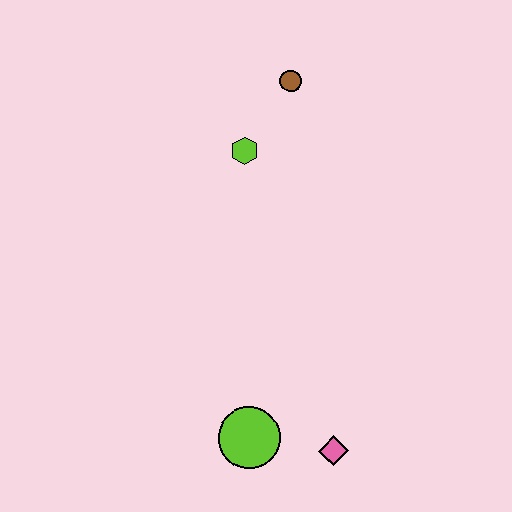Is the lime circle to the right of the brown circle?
No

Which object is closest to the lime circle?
The pink diamond is closest to the lime circle.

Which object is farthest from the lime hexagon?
The pink diamond is farthest from the lime hexagon.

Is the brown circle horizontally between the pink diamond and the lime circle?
Yes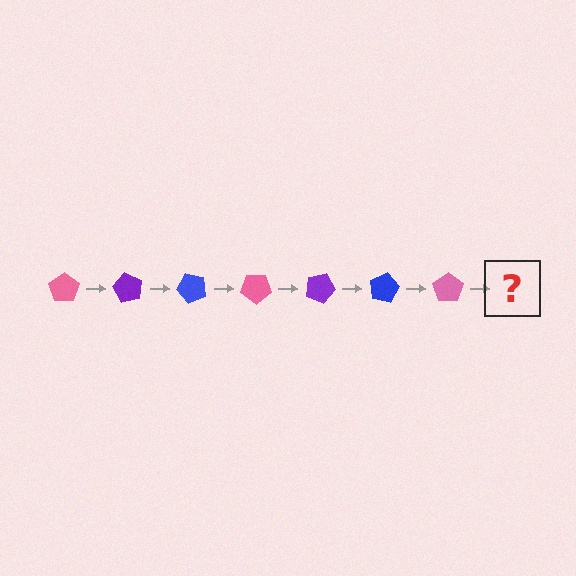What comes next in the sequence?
The next element should be a purple pentagon, rotated 420 degrees from the start.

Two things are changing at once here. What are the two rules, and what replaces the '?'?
The two rules are that it rotates 60 degrees each step and the color cycles through pink, purple, and blue. The '?' should be a purple pentagon, rotated 420 degrees from the start.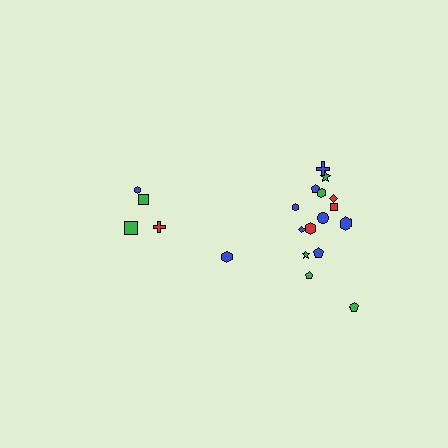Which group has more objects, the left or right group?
The right group.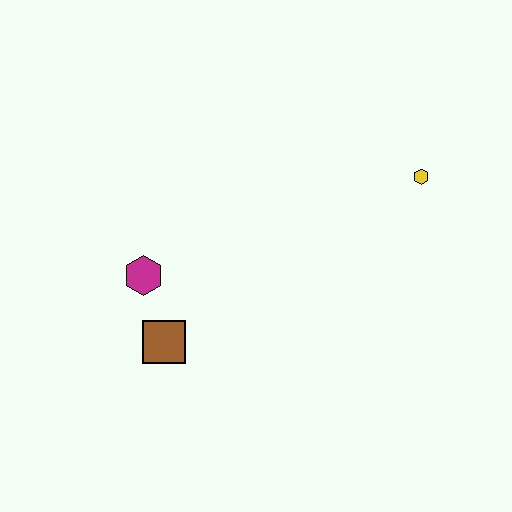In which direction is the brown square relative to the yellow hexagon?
The brown square is to the left of the yellow hexagon.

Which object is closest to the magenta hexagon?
The brown square is closest to the magenta hexagon.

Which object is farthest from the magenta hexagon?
The yellow hexagon is farthest from the magenta hexagon.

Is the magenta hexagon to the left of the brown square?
Yes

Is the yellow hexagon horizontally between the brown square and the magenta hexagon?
No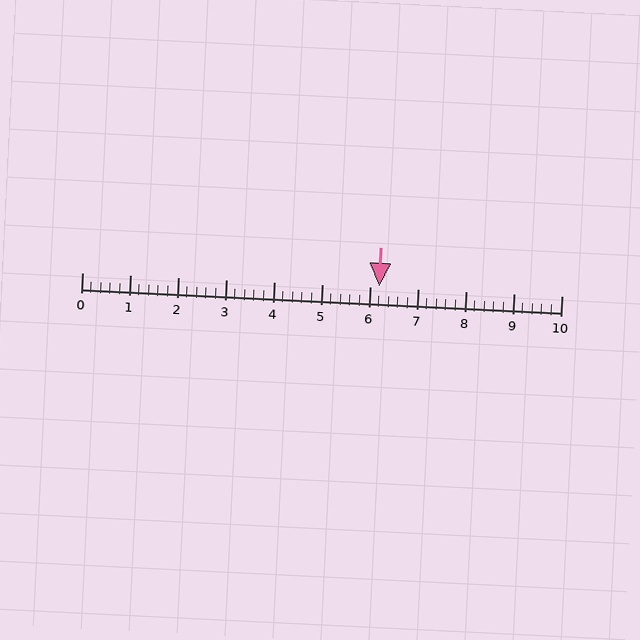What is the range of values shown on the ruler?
The ruler shows values from 0 to 10.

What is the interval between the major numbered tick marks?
The major tick marks are spaced 1 units apart.